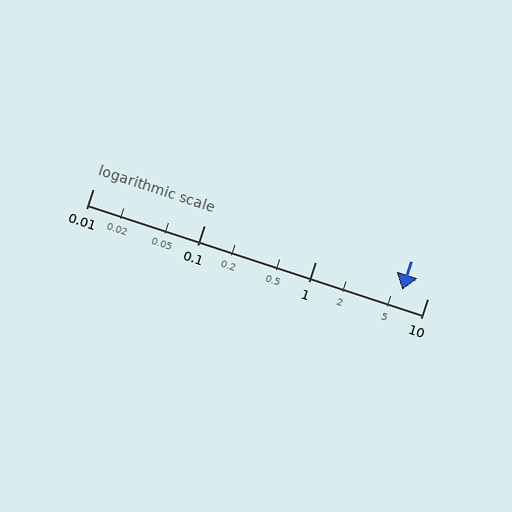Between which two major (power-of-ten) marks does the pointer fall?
The pointer is between 1 and 10.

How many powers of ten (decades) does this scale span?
The scale spans 3 decades, from 0.01 to 10.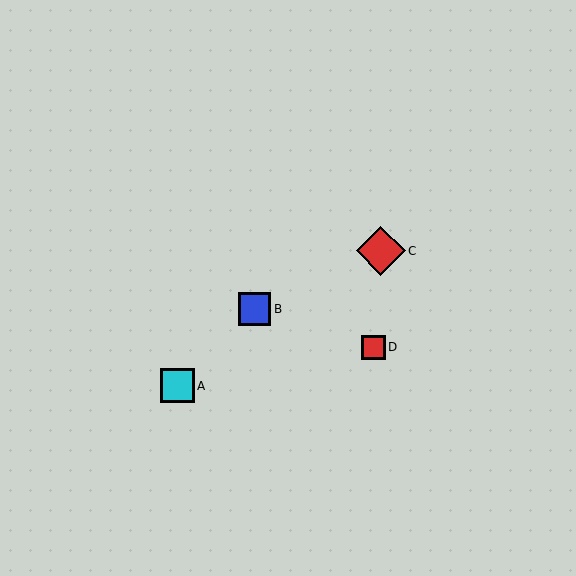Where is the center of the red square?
The center of the red square is at (373, 347).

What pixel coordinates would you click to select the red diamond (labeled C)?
Click at (381, 251) to select the red diamond C.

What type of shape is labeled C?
Shape C is a red diamond.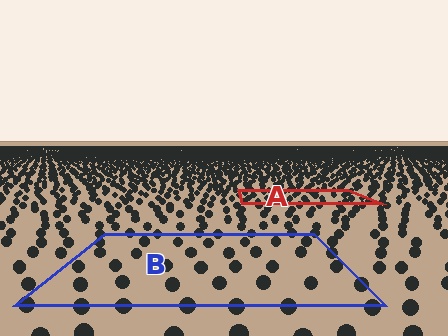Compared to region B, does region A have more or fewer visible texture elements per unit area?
Region A has more texture elements per unit area — they are packed more densely because it is farther away.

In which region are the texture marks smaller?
The texture marks are smaller in region A, because it is farther away.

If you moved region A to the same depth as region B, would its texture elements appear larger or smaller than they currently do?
They would appear larger. At a closer depth, the same texture elements are projected at a bigger on-screen size.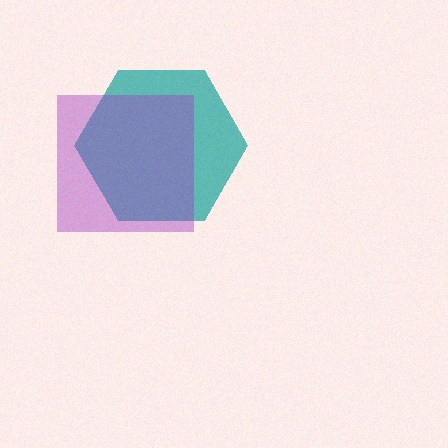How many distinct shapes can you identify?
There are 2 distinct shapes: a teal hexagon, a purple square.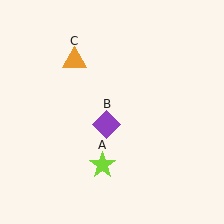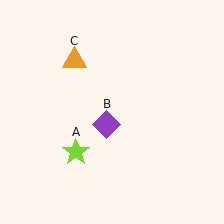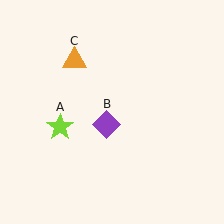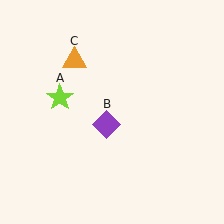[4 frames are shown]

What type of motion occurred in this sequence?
The lime star (object A) rotated clockwise around the center of the scene.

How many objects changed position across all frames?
1 object changed position: lime star (object A).